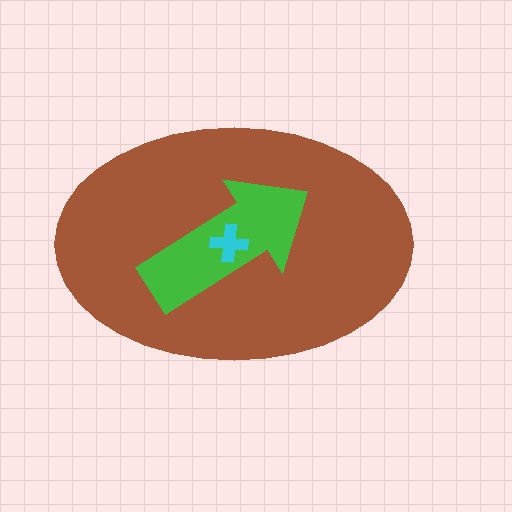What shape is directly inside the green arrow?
The cyan cross.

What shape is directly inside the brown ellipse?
The green arrow.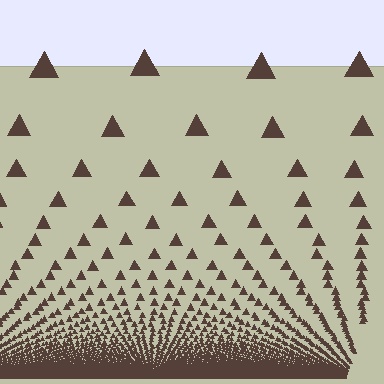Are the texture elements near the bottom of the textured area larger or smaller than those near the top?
Smaller. The gradient is inverted — elements near the bottom are smaller and denser.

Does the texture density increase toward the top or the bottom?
Density increases toward the bottom.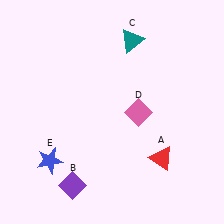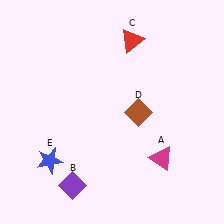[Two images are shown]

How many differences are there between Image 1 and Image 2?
There are 3 differences between the two images.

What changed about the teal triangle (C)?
In Image 1, C is teal. In Image 2, it changed to red.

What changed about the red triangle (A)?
In Image 1, A is red. In Image 2, it changed to magenta.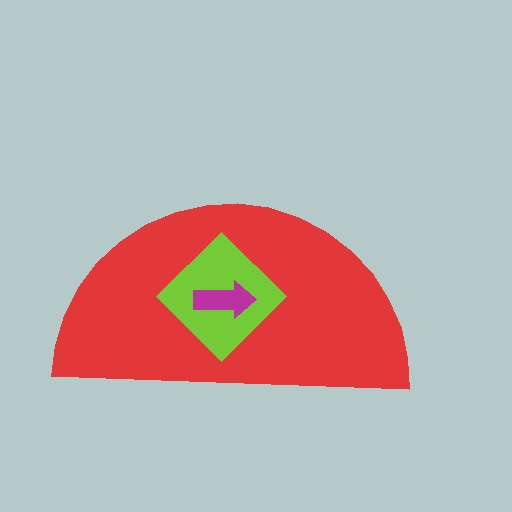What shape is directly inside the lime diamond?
The magenta arrow.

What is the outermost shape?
The red semicircle.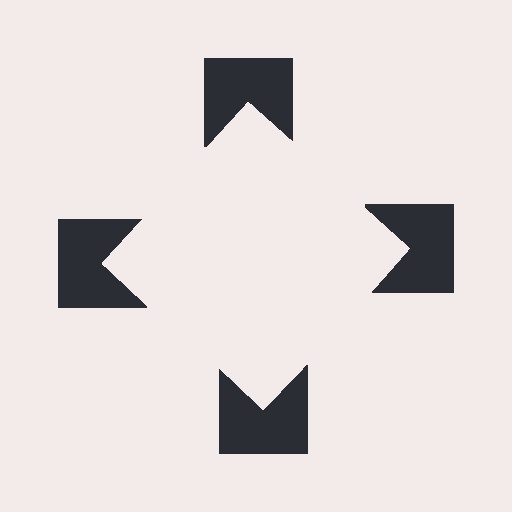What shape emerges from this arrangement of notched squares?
An illusory square — its edges are inferred from the aligned wedge cuts in the notched squares, not physically drawn.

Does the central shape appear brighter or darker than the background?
It typically appears slightly brighter than the background, even though no actual brightness change is drawn.